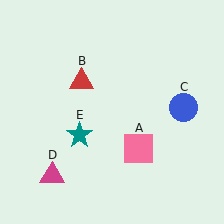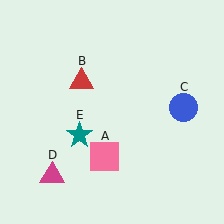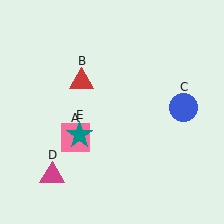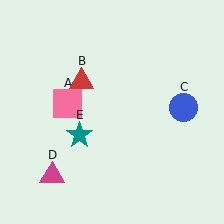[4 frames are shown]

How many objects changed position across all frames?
1 object changed position: pink square (object A).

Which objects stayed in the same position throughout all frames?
Red triangle (object B) and blue circle (object C) and magenta triangle (object D) and teal star (object E) remained stationary.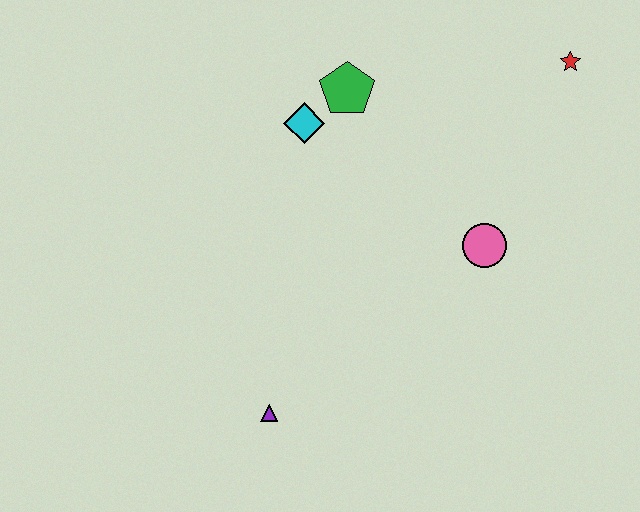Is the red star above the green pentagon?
Yes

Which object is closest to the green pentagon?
The cyan diamond is closest to the green pentagon.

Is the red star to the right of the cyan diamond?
Yes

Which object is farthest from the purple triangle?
The red star is farthest from the purple triangle.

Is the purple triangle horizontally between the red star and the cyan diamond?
No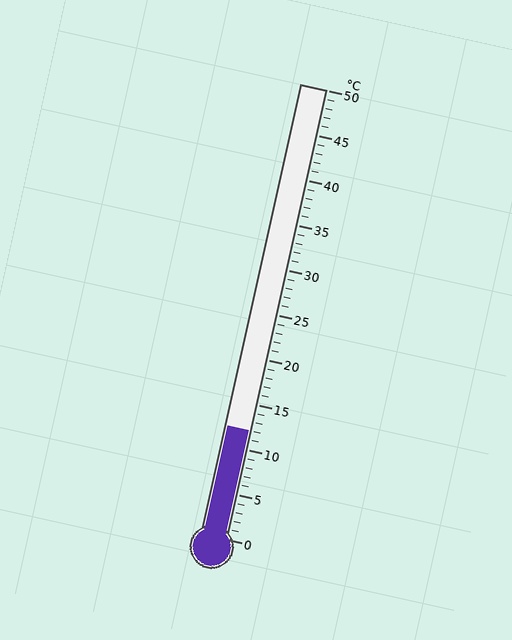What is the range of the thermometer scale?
The thermometer scale ranges from 0°C to 50°C.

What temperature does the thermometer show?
The thermometer shows approximately 12°C.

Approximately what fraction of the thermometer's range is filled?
The thermometer is filled to approximately 25% of its range.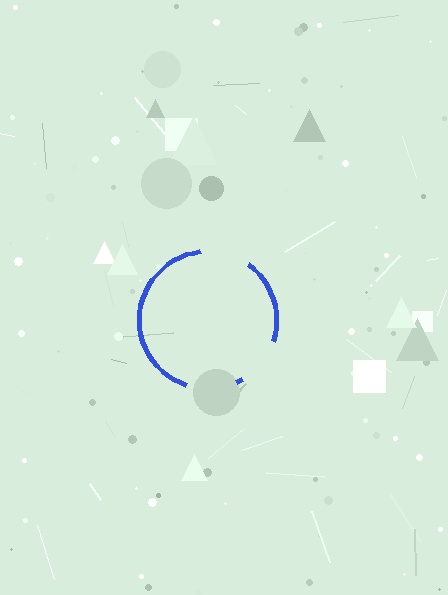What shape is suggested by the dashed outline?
The dashed outline suggests a circle.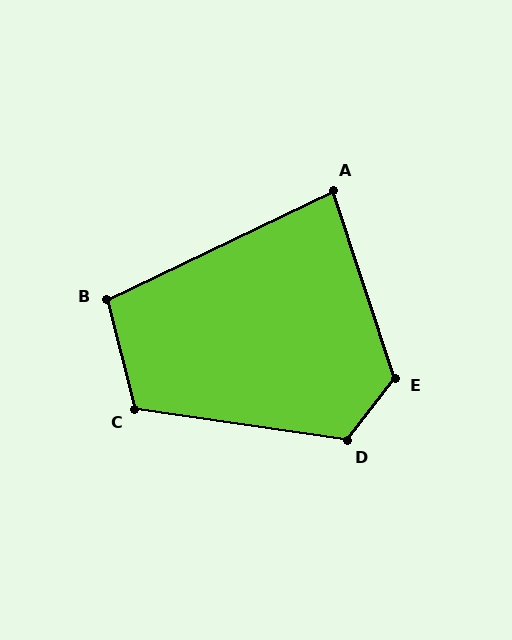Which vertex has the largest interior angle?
E, at approximately 124 degrees.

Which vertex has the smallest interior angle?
A, at approximately 83 degrees.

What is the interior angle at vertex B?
Approximately 101 degrees (obtuse).